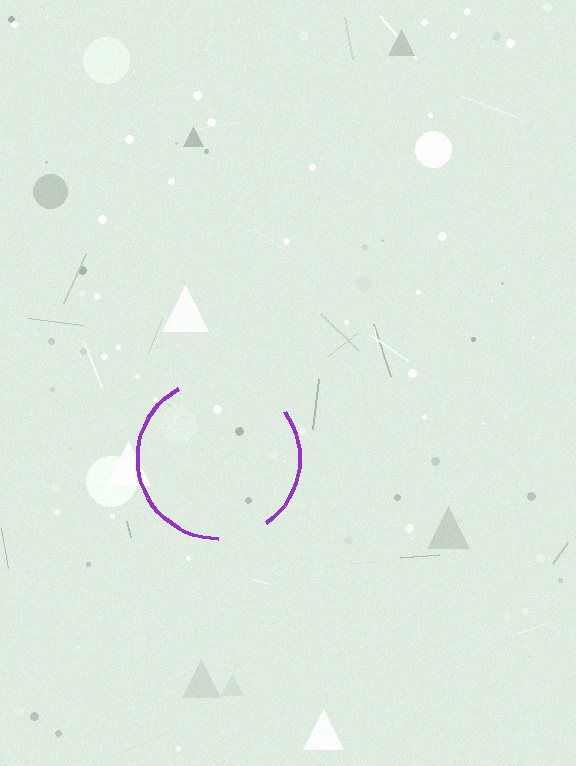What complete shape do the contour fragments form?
The contour fragments form a circle.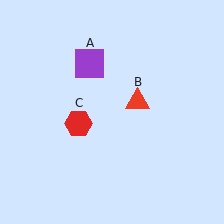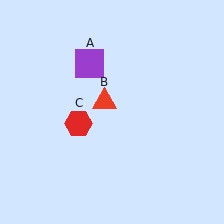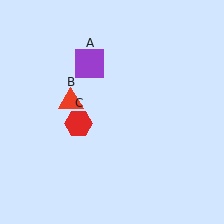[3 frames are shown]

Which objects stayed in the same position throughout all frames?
Purple square (object A) and red hexagon (object C) remained stationary.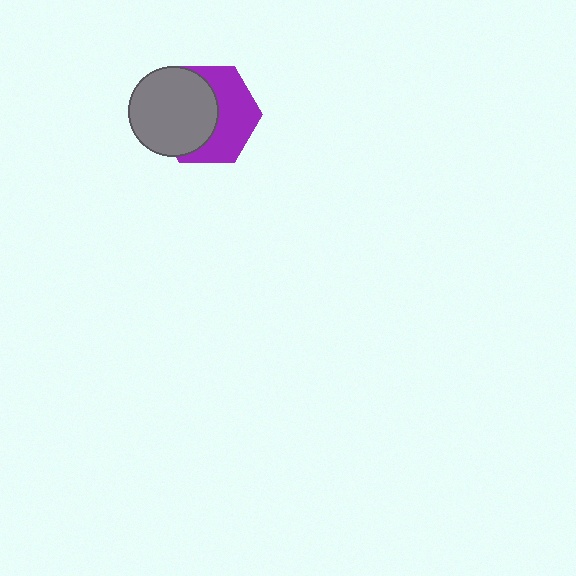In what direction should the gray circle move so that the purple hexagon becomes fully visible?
The gray circle should move left. That is the shortest direction to clear the overlap and leave the purple hexagon fully visible.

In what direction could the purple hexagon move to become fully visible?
The purple hexagon could move right. That would shift it out from behind the gray circle entirely.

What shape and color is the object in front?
The object in front is a gray circle.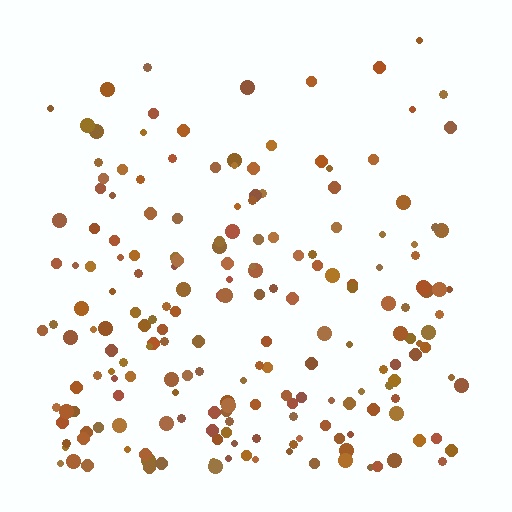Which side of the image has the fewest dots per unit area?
The top.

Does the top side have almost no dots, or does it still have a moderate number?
Still a moderate number, just noticeably fewer than the bottom.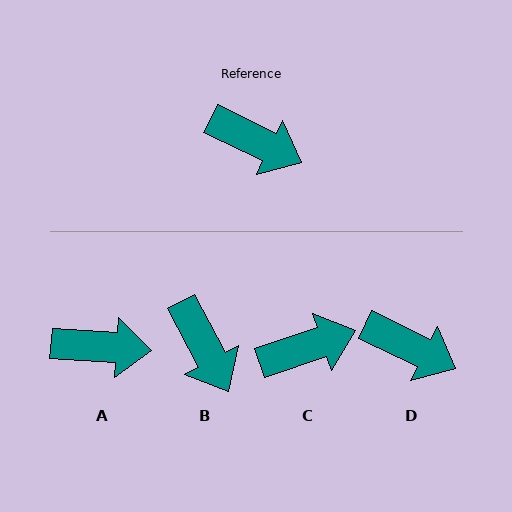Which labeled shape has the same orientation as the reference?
D.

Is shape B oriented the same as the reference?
No, it is off by about 36 degrees.